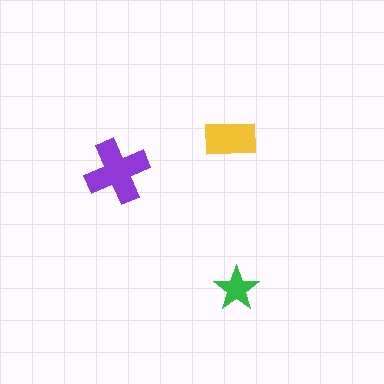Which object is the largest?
The purple cross.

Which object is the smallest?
The green star.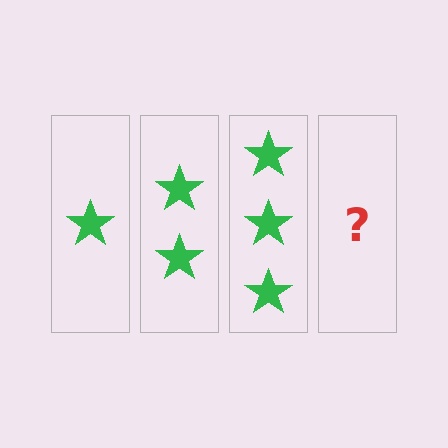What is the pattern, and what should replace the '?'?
The pattern is that each step adds one more star. The '?' should be 4 stars.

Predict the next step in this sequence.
The next step is 4 stars.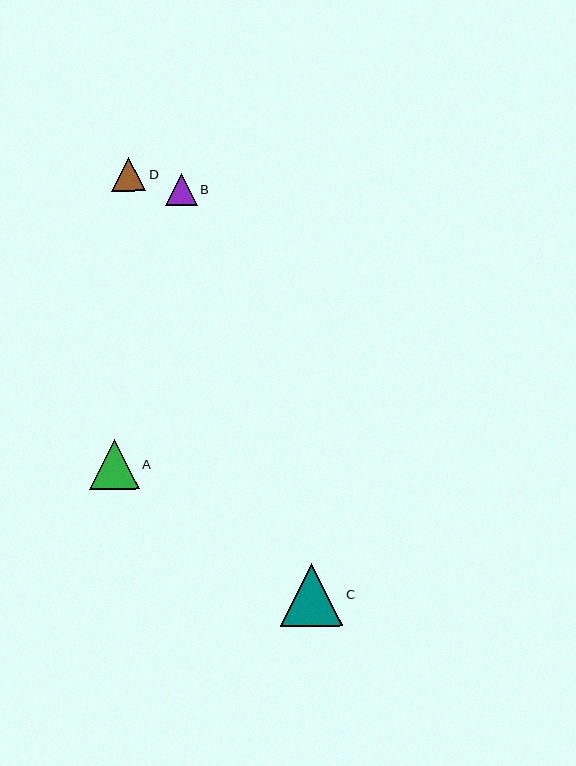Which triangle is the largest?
Triangle C is the largest with a size of approximately 63 pixels.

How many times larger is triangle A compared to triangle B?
Triangle A is approximately 1.6 times the size of triangle B.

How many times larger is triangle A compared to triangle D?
Triangle A is approximately 1.5 times the size of triangle D.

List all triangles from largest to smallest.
From largest to smallest: C, A, D, B.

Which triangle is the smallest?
Triangle B is the smallest with a size of approximately 32 pixels.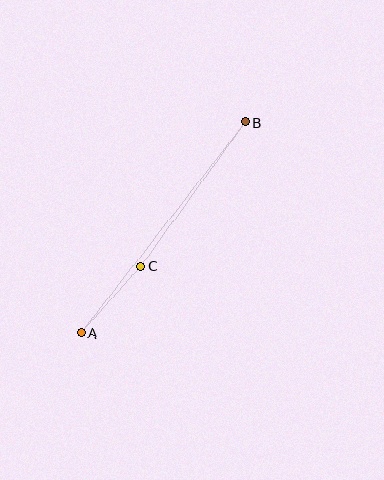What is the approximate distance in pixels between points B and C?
The distance between B and C is approximately 177 pixels.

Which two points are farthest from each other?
Points A and B are farthest from each other.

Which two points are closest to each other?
Points A and C are closest to each other.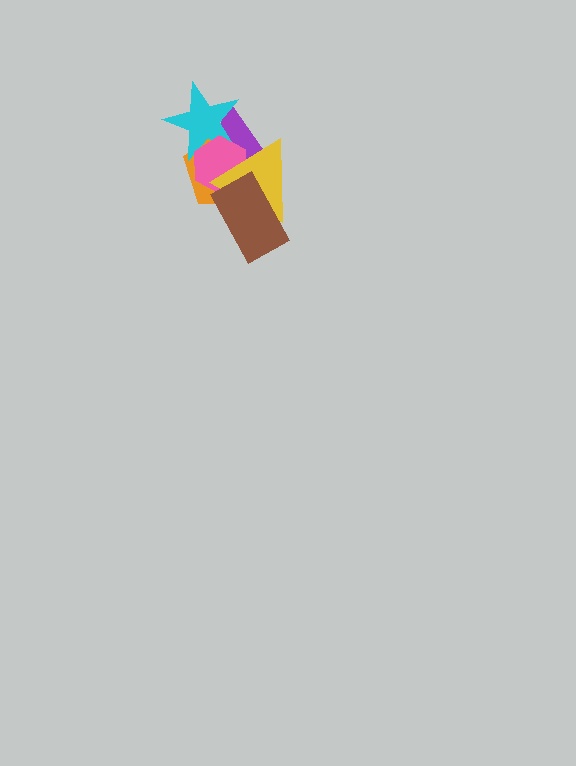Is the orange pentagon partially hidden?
Yes, it is partially covered by another shape.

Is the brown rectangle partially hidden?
No, no other shape covers it.